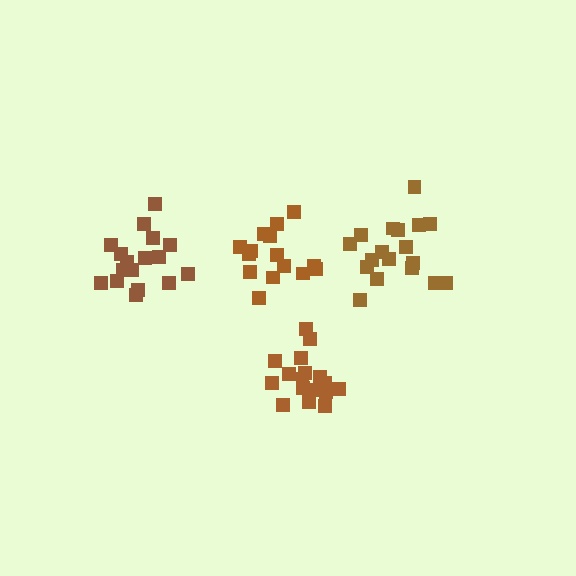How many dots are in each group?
Group 1: 17 dots, Group 2: 16 dots, Group 3: 17 dots, Group 4: 18 dots (68 total).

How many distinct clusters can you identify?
There are 4 distinct clusters.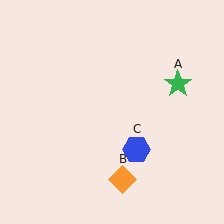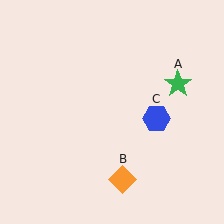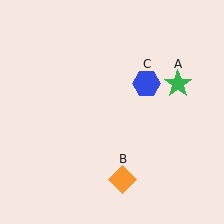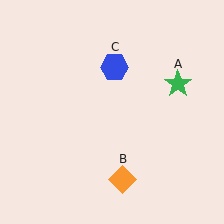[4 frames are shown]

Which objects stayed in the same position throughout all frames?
Green star (object A) and orange diamond (object B) remained stationary.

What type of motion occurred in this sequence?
The blue hexagon (object C) rotated counterclockwise around the center of the scene.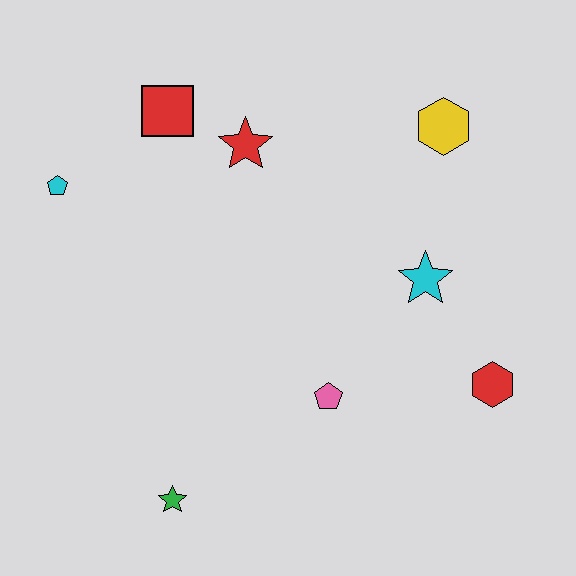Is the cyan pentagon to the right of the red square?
No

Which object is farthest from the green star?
The yellow hexagon is farthest from the green star.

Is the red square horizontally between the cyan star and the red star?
No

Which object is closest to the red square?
The red star is closest to the red square.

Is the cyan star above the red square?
No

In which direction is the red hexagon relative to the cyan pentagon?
The red hexagon is to the right of the cyan pentagon.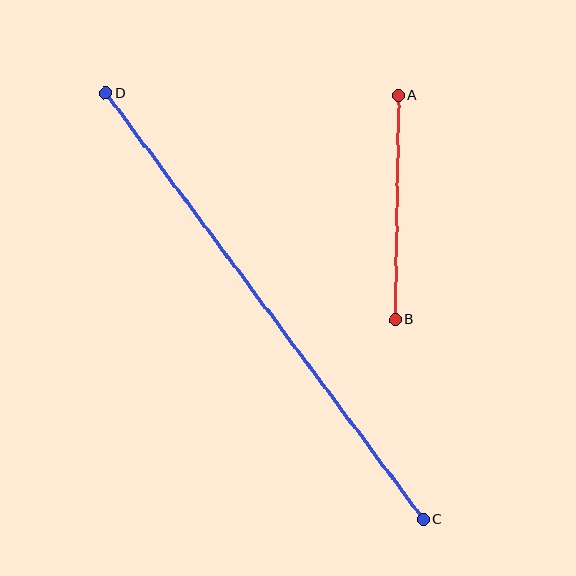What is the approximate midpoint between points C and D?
The midpoint is at approximately (265, 306) pixels.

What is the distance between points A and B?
The distance is approximately 224 pixels.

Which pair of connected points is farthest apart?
Points C and D are farthest apart.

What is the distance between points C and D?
The distance is approximately 532 pixels.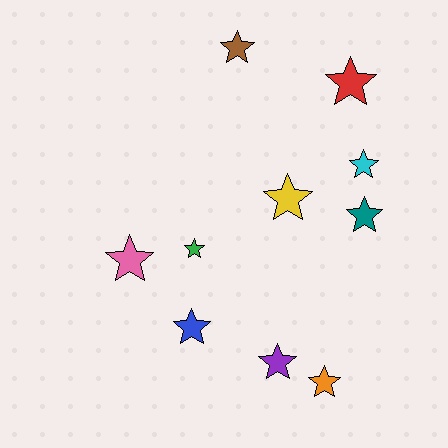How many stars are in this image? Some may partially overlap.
There are 10 stars.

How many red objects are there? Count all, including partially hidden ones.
There is 1 red object.